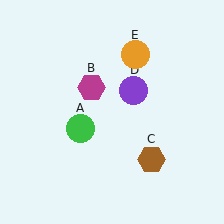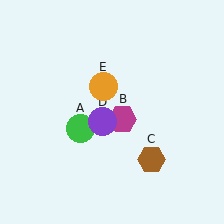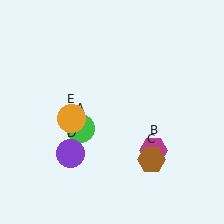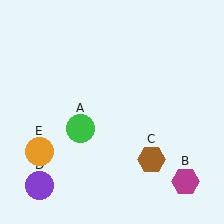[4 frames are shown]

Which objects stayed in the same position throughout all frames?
Green circle (object A) and brown hexagon (object C) remained stationary.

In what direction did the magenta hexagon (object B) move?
The magenta hexagon (object B) moved down and to the right.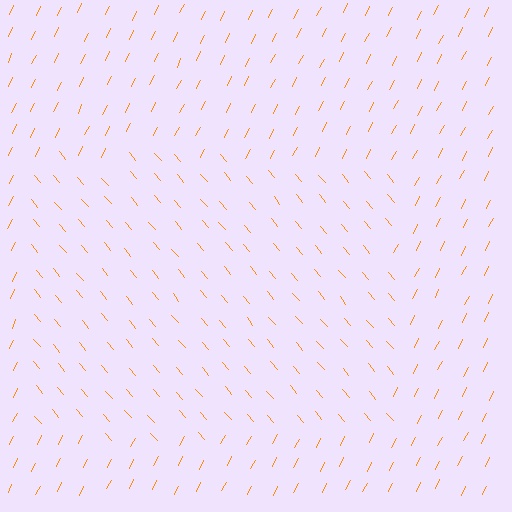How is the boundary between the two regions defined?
The boundary is defined purely by a change in line orientation (approximately 67 degrees difference). All lines are the same color and thickness.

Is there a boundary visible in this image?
Yes, there is a texture boundary formed by a change in line orientation.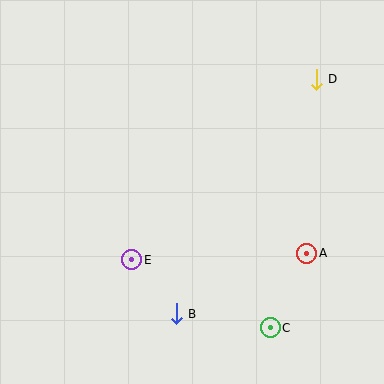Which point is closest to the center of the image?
Point E at (132, 260) is closest to the center.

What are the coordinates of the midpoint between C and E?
The midpoint between C and E is at (201, 294).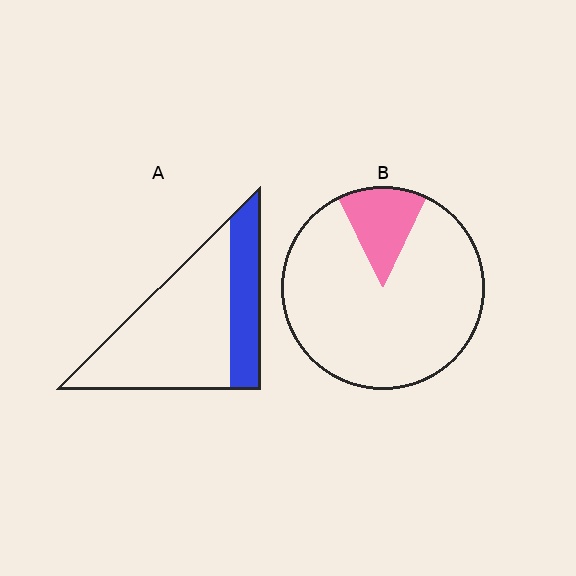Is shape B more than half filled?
No.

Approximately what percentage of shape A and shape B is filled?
A is approximately 30% and B is approximately 15%.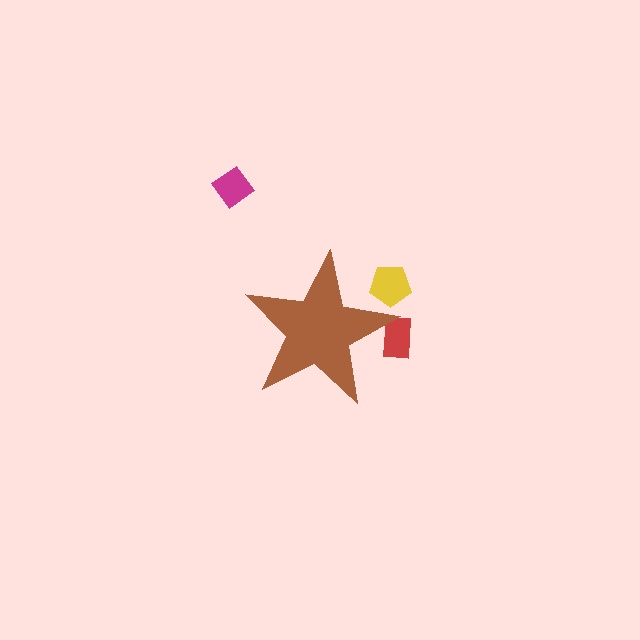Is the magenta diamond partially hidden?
No, the magenta diamond is fully visible.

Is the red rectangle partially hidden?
Yes, the red rectangle is partially hidden behind the brown star.